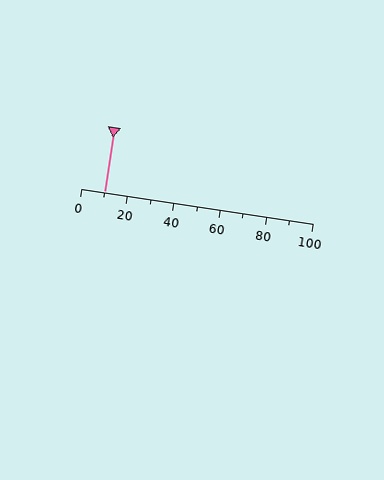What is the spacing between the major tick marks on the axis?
The major ticks are spaced 20 apart.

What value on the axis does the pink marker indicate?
The marker indicates approximately 10.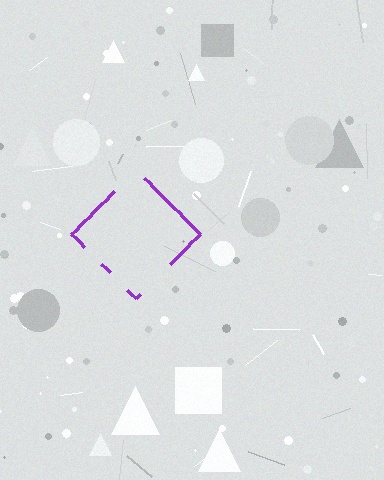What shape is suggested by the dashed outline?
The dashed outline suggests a diamond.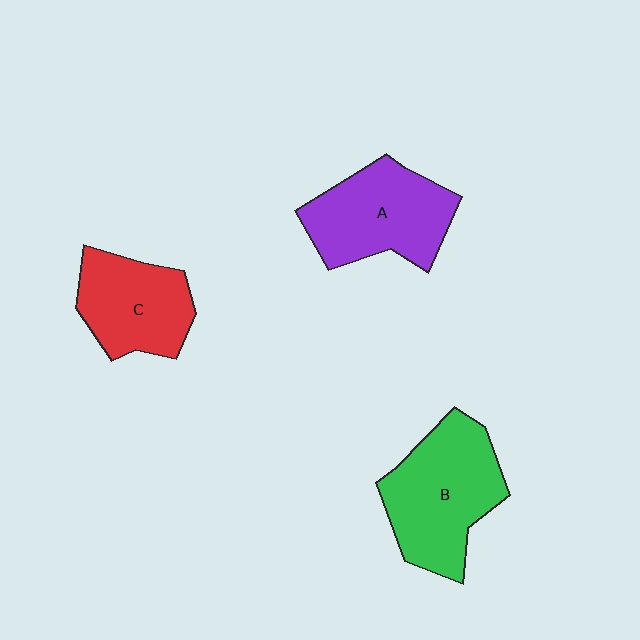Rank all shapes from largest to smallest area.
From largest to smallest: B (green), A (purple), C (red).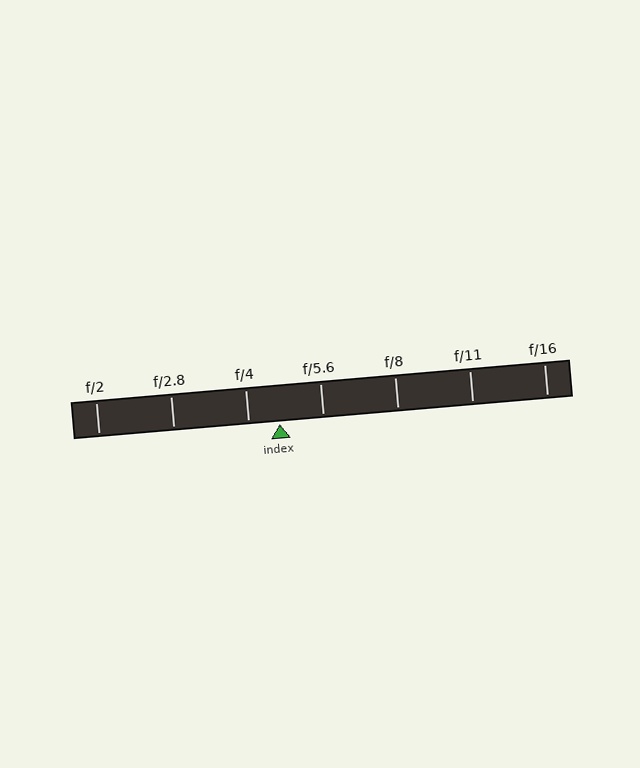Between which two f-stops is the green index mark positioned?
The index mark is between f/4 and f/5.6.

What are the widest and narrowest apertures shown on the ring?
The widest aperture shown is f/2 and the narrowest is f/16.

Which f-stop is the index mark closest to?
The index mark is closest to f/4.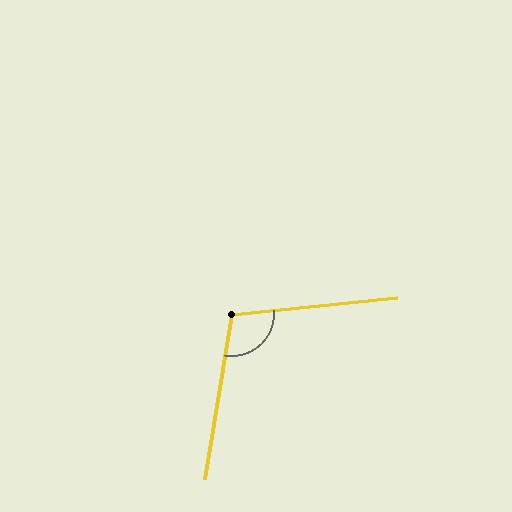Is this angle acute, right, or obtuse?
It is obtuse.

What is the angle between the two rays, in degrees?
Approximately 105 degrees.